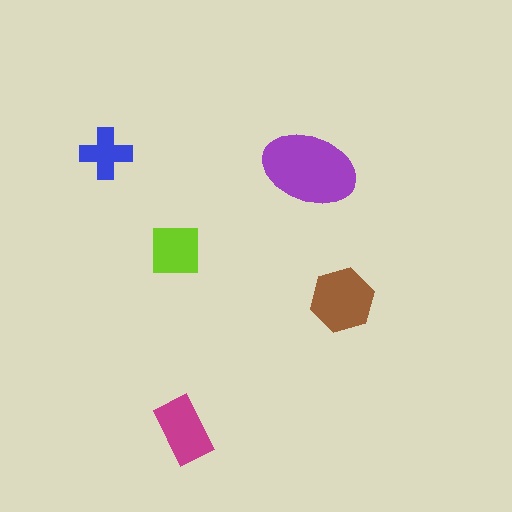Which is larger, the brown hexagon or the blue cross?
The brown hexagon.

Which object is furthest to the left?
The blue cross is leftmost.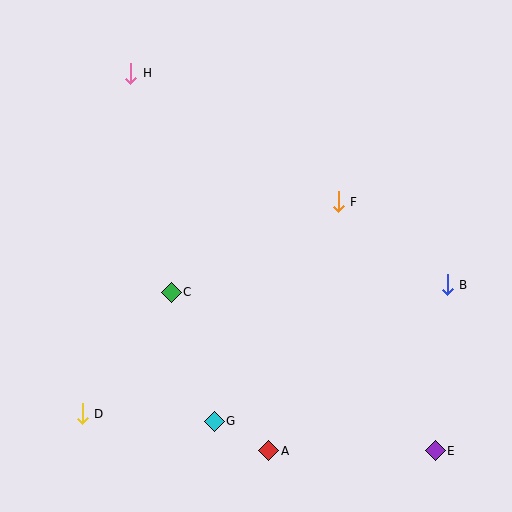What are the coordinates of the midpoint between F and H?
The midpoint between F and H is at (234, 138).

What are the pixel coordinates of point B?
Point B is at (447, 285).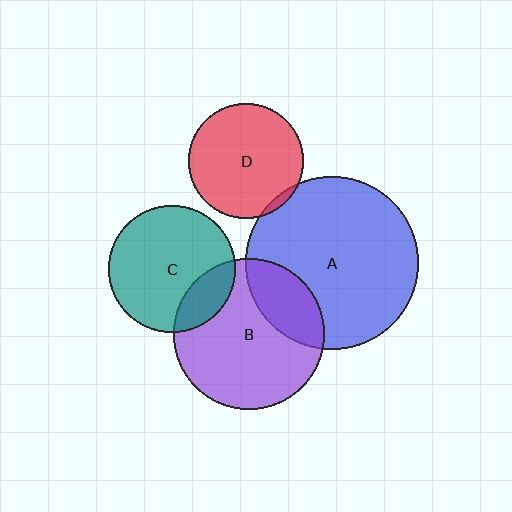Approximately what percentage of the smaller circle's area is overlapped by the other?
Approximately 5%.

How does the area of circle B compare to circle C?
Approximately 1.4 times.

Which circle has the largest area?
Circle A (blue).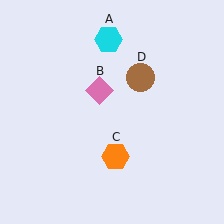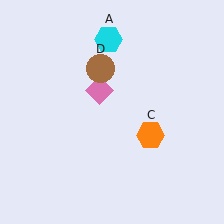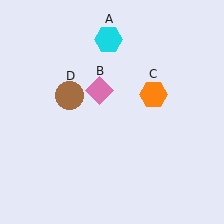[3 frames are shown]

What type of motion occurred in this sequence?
The orange hexagon (object C), brown circle (object D) rotated counterclockwise around the center of the scene.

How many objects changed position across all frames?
2 objects changed position: orange hexagon (object C), brown circle (object D).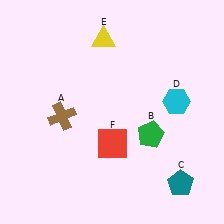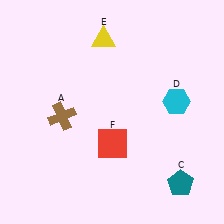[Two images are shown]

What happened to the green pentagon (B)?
The green pentagon (B) was removed in Image 2. It was in the bottom-right area of Image 1.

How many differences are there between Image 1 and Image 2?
There is 1 difference between the two images.